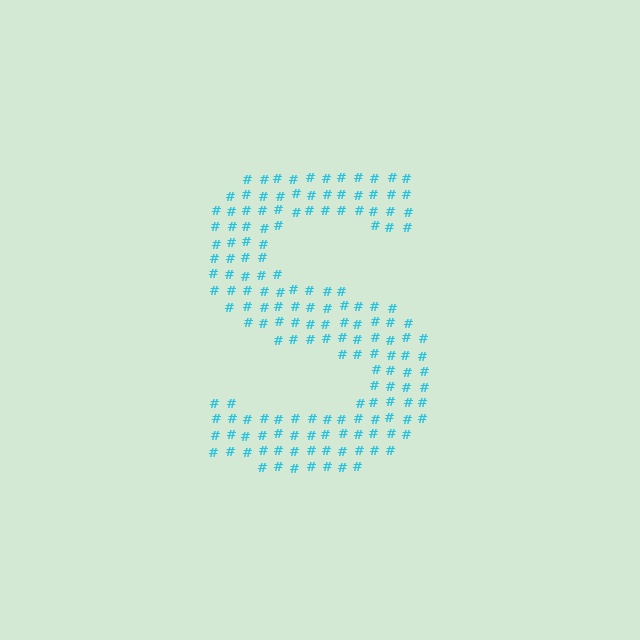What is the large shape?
The large shape is the letter S.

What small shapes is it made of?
It is made of small hash symbols.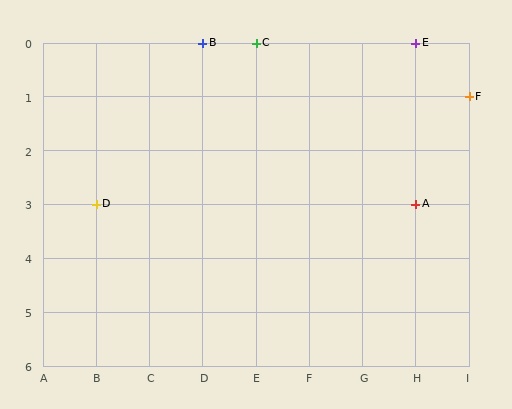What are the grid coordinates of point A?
Point A is at grid coordinates (H, 3).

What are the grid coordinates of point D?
Point D is at grid coordinates (B, 3).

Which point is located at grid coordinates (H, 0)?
Point E is at (H, 0).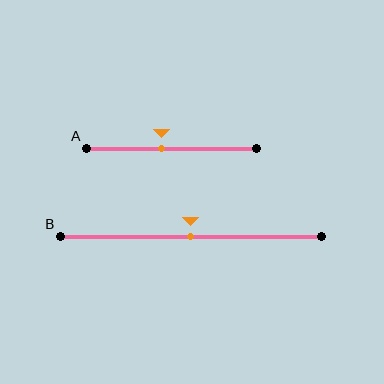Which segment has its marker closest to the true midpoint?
Segment B has its marker closest to the true midpoint.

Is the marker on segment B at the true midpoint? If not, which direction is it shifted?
Yes, the marker on segment B is at the true midpoint.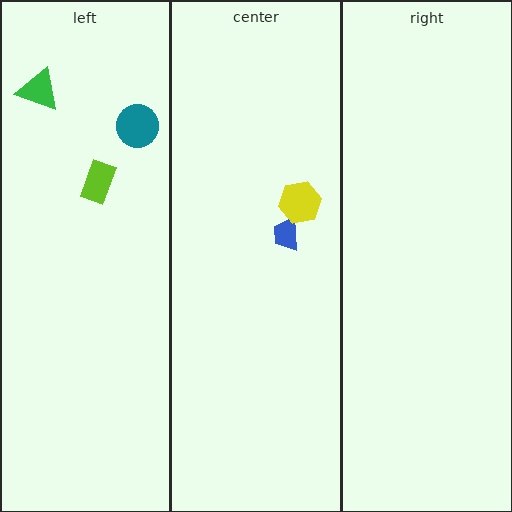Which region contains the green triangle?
The left region.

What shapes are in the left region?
The lime rectangle, the green triangle, the teal circle.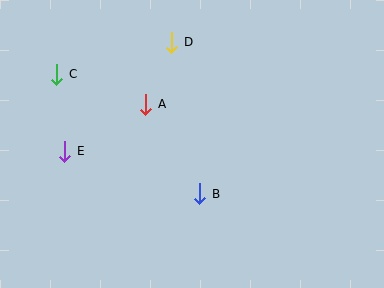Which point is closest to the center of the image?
Point B at (200, 194) is closest to the center.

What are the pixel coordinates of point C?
Point C is at (57, 74).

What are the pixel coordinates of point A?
Point A is at (146, 104).